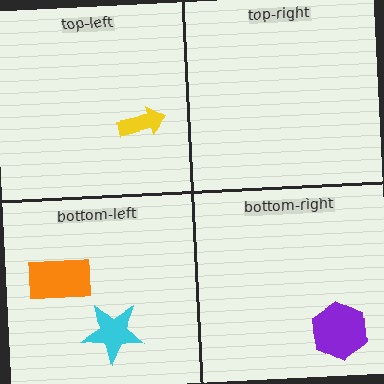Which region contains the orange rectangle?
The bottom-left region.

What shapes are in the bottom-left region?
The orange rectangle, the cyan star.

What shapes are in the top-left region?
The yellow arrow.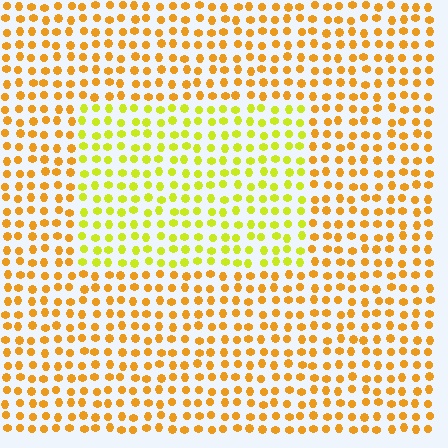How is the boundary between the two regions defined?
The boundary is defined purely by a slight shift in hue (about 34 degrees). Spacing, size, and orientation are identical on both sides.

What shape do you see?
I see a rectangle.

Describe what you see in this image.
The image is filled with small orange elements in a uniform arrangement. A rectangle-shaped region is visible where the elements are tinted to a slightly different hue, forming a subtle color boundary.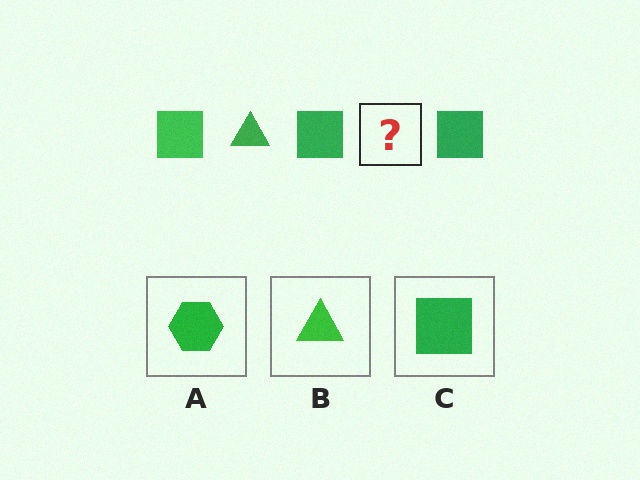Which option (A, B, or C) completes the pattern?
B.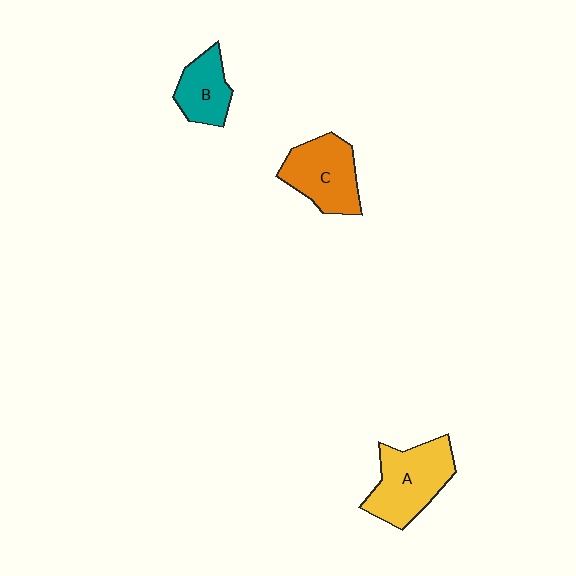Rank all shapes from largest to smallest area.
From largest to smallest: A (yellow), C (orange), B (teal).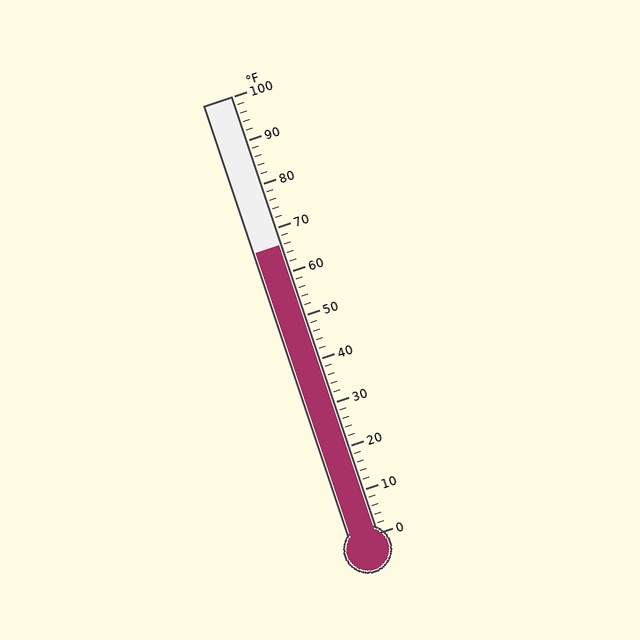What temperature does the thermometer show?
The thermometer shows approximately 66°F.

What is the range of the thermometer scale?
The thermometer scale ranges from 0°F to 100°F.